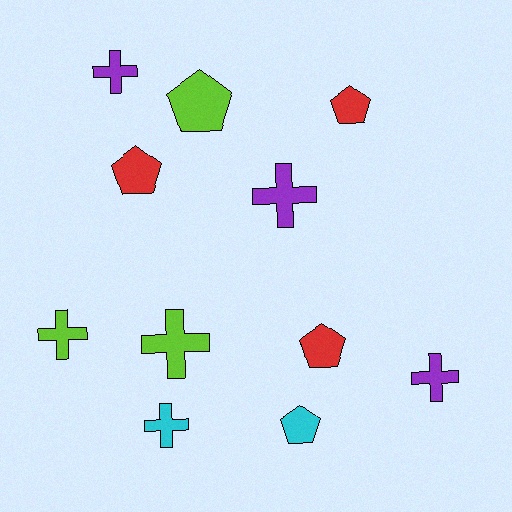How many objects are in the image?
There are 11 objects.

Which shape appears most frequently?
Cross, with 6 objects.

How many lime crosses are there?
There are 2 lime crosses.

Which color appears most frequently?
Lime, with 3 objects.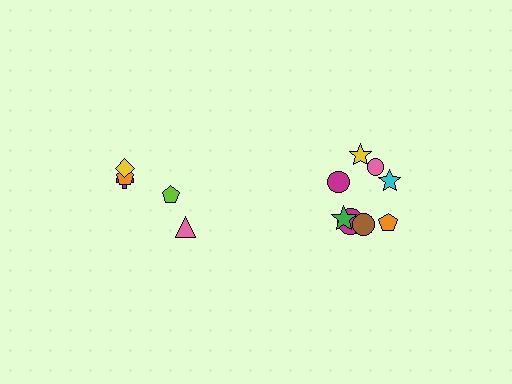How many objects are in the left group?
There are 5 objects.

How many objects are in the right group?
There are 8 objects.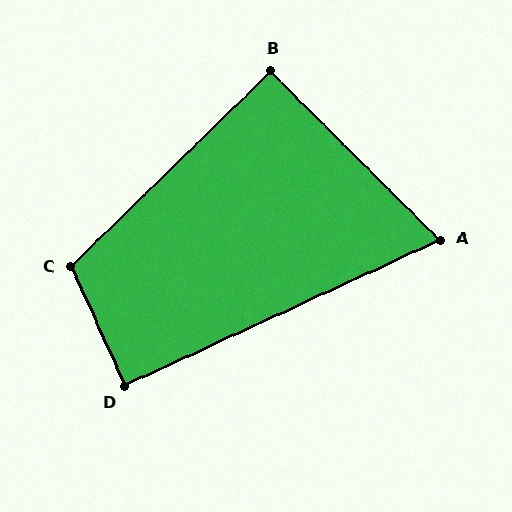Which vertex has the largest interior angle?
C, at approximately 110 degrees.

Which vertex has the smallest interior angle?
A, at approximately 70 degrees.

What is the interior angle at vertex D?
Approximately 89 degrees (approximately right).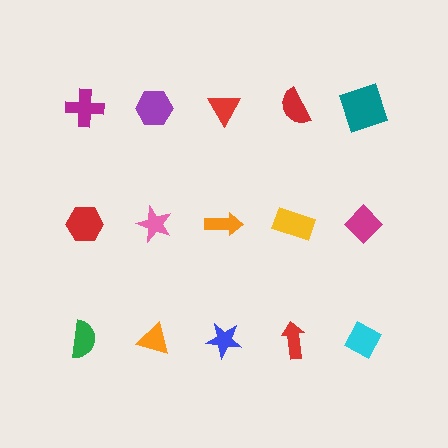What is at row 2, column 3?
An orange arrow.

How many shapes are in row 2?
5 shapes.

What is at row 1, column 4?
A red semicircle.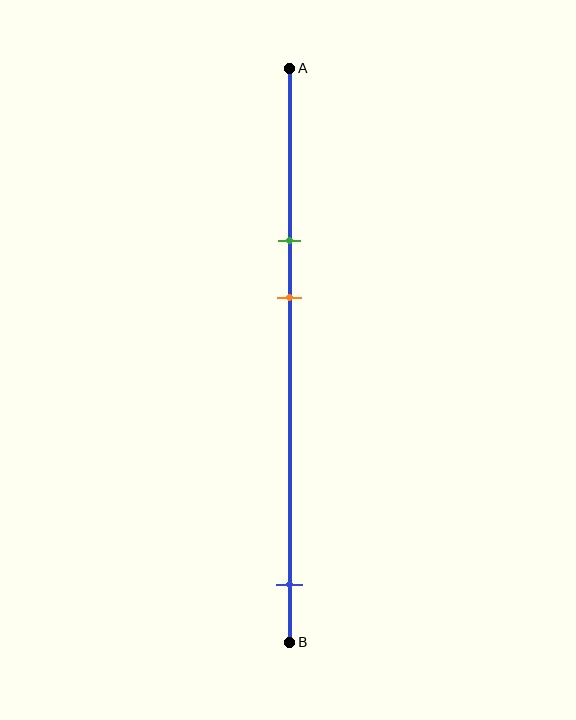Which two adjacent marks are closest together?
The green and orange marks are the closest adjacent pair.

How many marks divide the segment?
There are 3 marks dividing the segment.